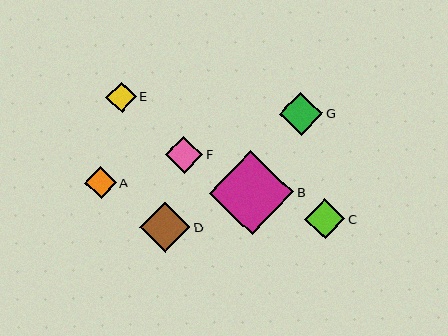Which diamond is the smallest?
Diamond E is the smallest with a size of approximately 30 pixels.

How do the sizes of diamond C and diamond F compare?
Diamond C and diamond F are approximately the same size.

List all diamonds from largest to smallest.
From largest to smallest: B, D, G, C, F, A, E.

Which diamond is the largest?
Diamond B is the largest with a size of approximately 84 pixels.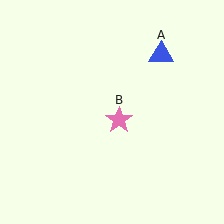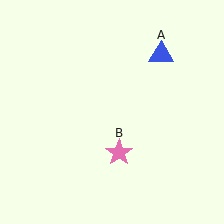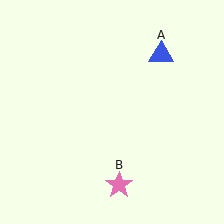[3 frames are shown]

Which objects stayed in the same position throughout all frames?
Blue triangle (object A) remained stationary.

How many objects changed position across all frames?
1 object changed position: pink star (object B).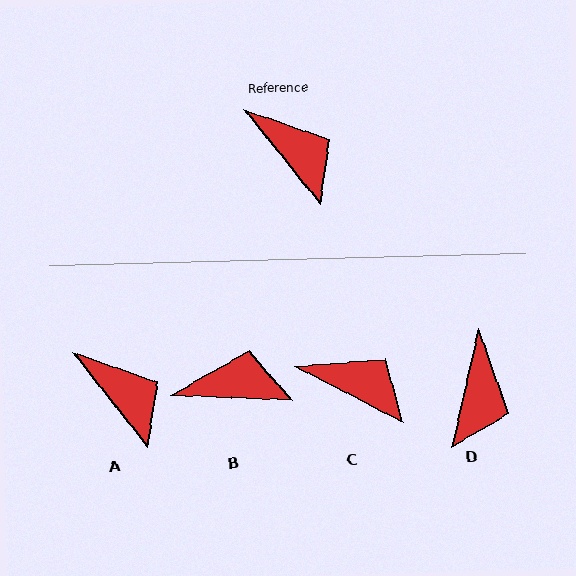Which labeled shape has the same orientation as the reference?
A.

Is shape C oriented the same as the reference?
No, it is off by about 24 degrees.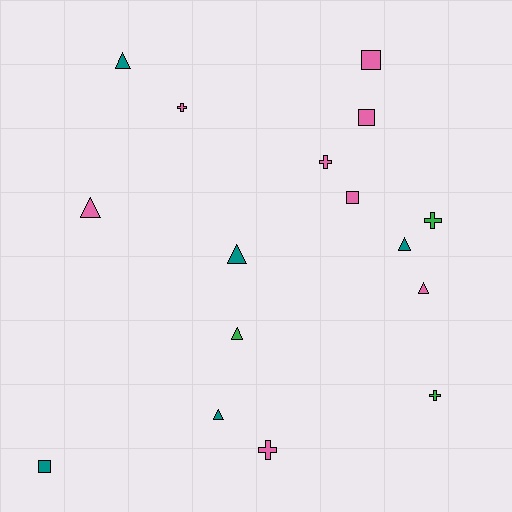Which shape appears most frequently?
Triangle, with 7 objects.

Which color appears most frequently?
Pink, with 8 objects.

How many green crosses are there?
There are 2 green crosses.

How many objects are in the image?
There are 16 objects.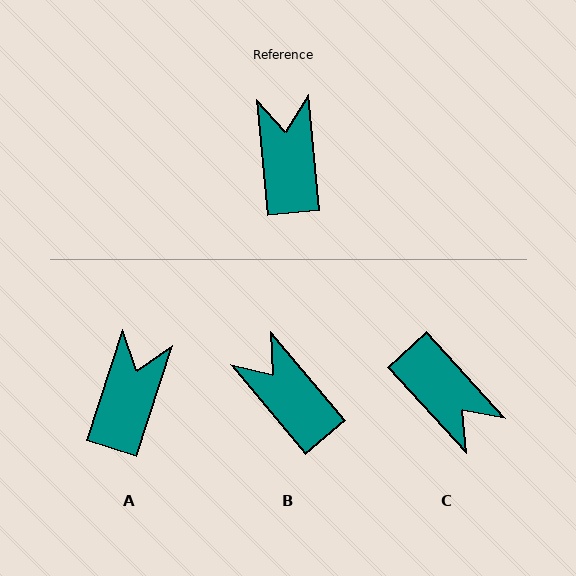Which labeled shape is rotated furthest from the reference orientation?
C, about 143 degrees away.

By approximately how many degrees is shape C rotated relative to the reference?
Approximately 143 degrees clockwise.